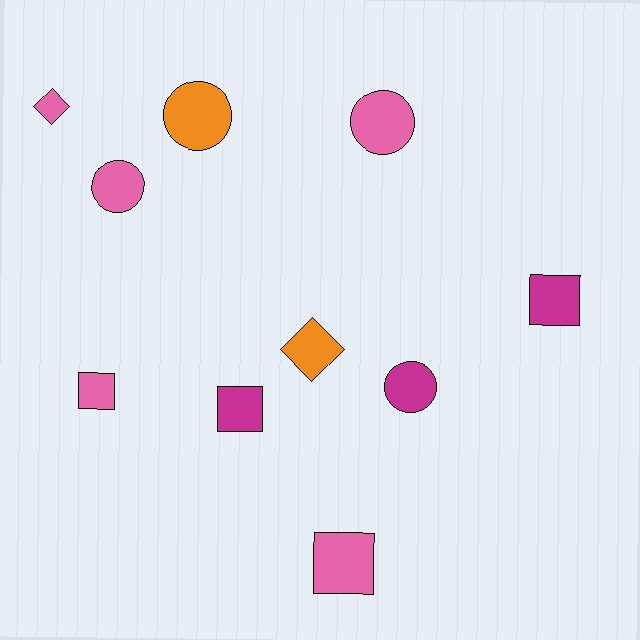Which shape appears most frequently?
Square, with 4 objects.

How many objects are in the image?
There are 10 objects.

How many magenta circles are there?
There is 1 magenta circle.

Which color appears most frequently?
Pink, with 5 objects.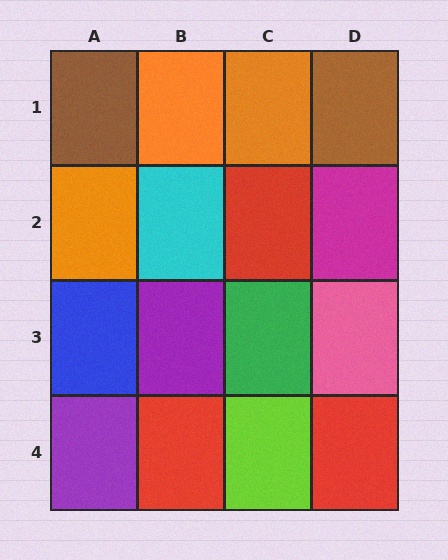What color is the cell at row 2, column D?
Magenta.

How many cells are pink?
1 cell is pink.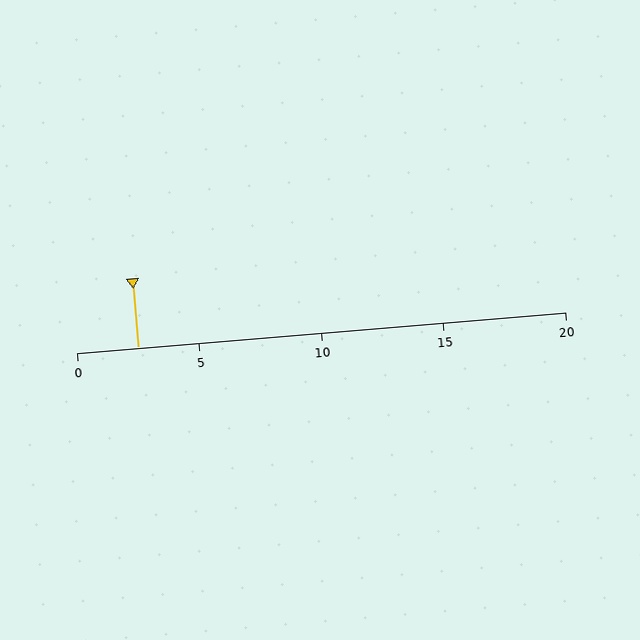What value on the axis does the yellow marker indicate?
The marker indicates approximately 2.5.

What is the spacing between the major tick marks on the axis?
The major ticks are spaced 5 apart.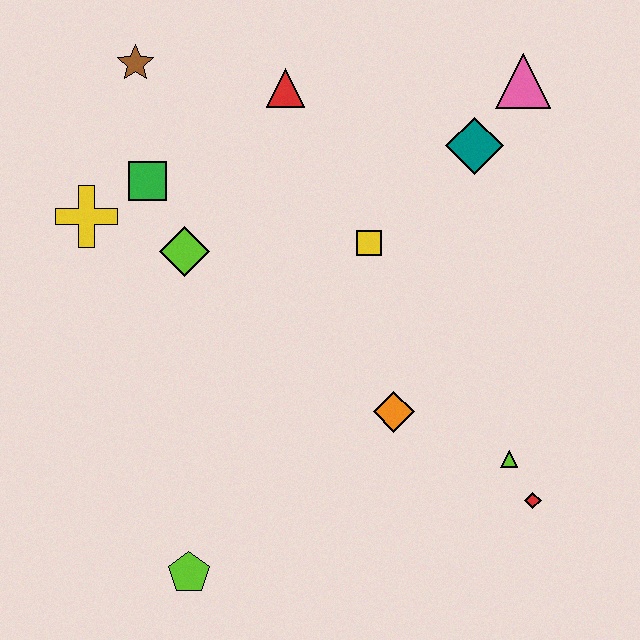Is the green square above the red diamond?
Yes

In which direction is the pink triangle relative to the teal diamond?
The pink triangle is above the teal diamond.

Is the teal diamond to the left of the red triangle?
No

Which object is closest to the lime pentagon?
The orange diamond is closest to the lime pentagon.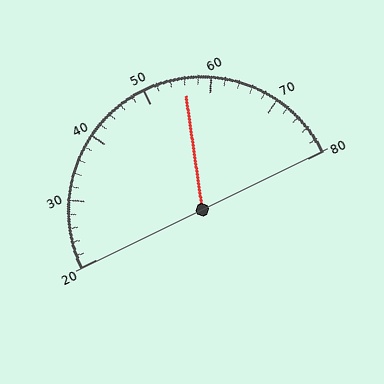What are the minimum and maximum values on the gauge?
The gauge ranges from 20 to 80.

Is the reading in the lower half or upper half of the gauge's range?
The reading is in the upper half of the range (20 to 80).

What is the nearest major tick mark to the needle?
The nearest major tick mark is 60.